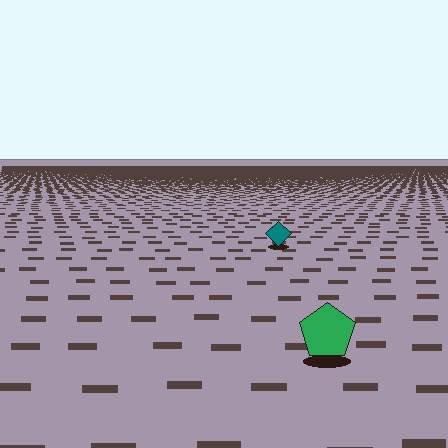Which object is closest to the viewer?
The green pentagon is closest. The texture marks near it are larger and more spread out.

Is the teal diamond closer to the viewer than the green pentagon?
No. The green pentagon is closer — you can tell from the texture gradient: the ground texture is coarser near it.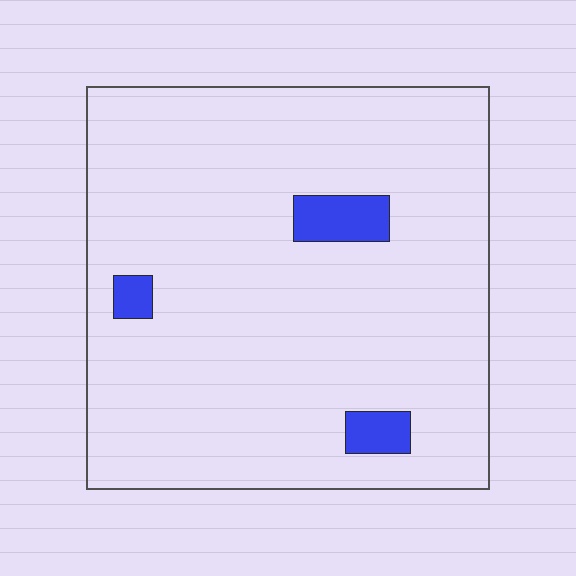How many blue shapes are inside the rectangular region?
3.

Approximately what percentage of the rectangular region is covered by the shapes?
Approximately 5%.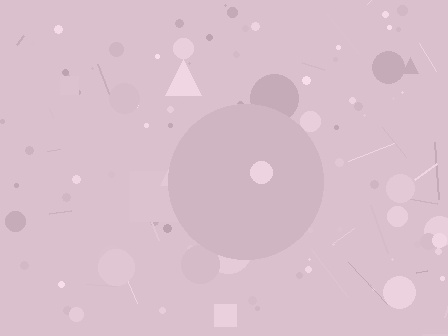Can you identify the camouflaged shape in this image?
The camouflaged shape is a circle.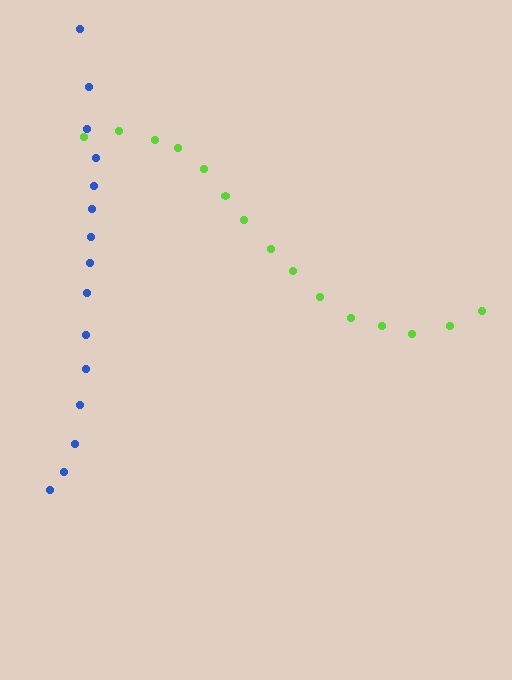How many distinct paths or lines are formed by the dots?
There are 2 distinct paths.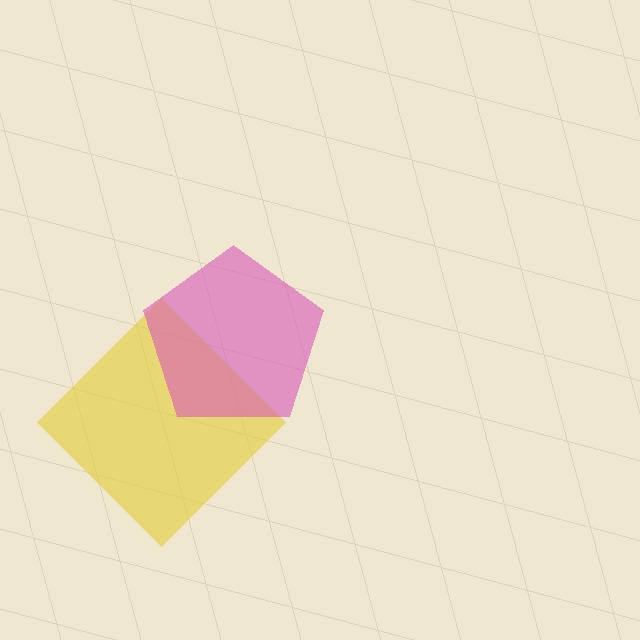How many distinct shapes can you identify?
There are 2 distinct shapes: a yellow diamond, a pink pentagon.